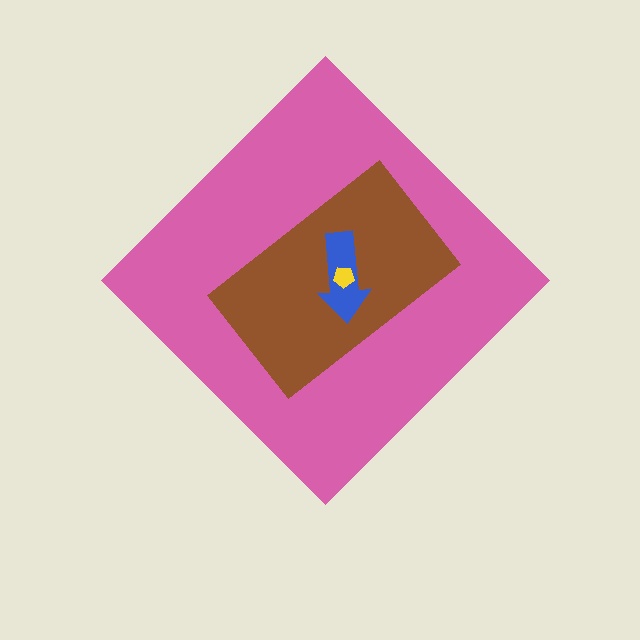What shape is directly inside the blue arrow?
The yellow pentagon.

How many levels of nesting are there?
4.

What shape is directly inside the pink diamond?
The brown rectangle.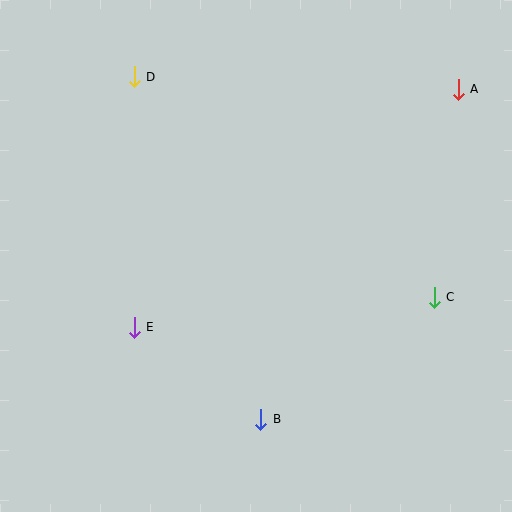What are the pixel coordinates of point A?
Point A is at (458, 89).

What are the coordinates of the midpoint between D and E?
The midpoint between D and E is at (134, 202).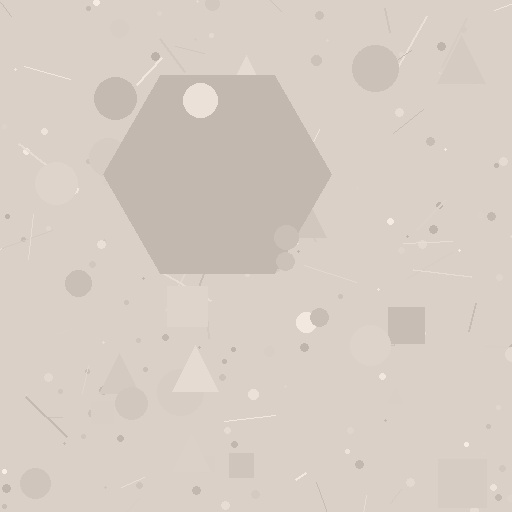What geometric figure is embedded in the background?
A hexagon is embedded in the background.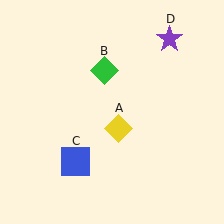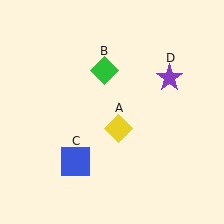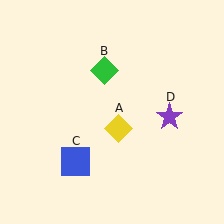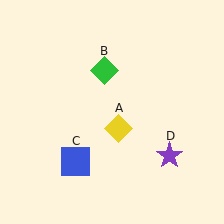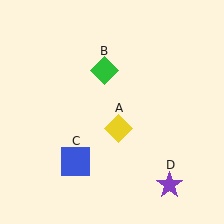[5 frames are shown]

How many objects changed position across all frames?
1 object changed position: purple star (object D).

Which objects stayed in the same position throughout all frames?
Yellow diamond (object A) and green diamond (object B) and blue square (object C) remained stationary.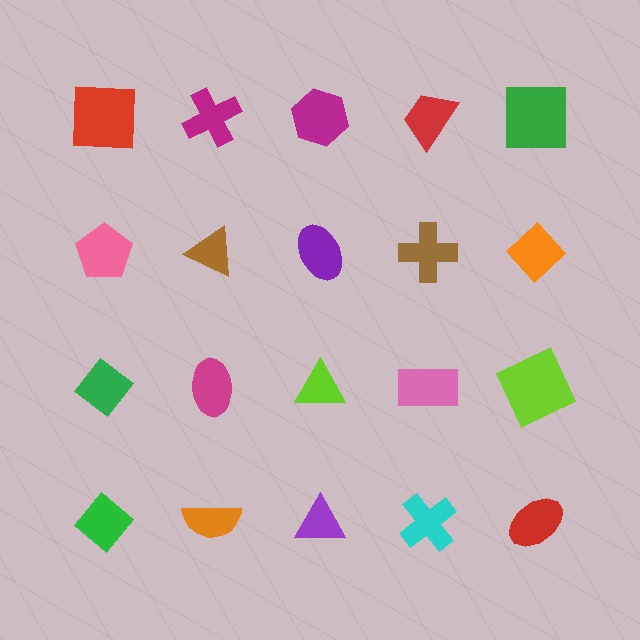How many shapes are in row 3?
5 shapes.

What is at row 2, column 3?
A purple ellipse.